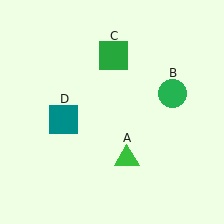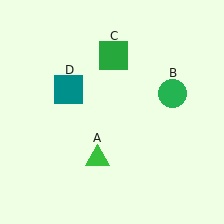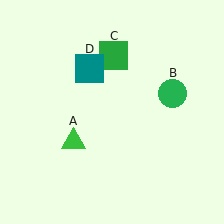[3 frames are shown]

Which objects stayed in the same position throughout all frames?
Green circle (object B) and green square (object C) remained stationary.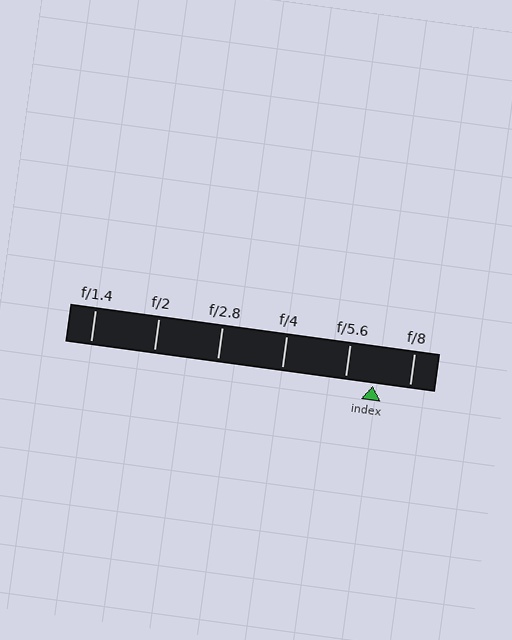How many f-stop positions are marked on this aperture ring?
There are 6 f-stop positions marked.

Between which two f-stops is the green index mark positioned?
The index mark is between f/5.6 and f/8.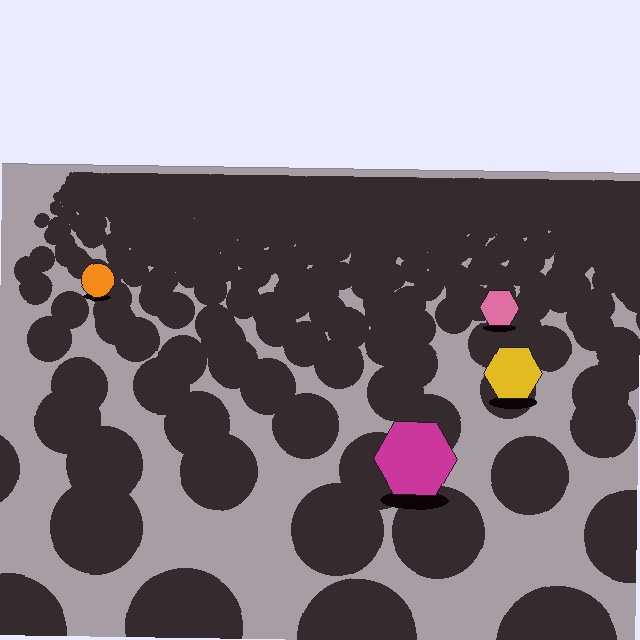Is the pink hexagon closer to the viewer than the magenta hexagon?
No. The magenta hexagon is closer — you can tell from the texture gradient: the ground texture is coarser near it.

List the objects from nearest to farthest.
From nearest to farthest: the magenta hexagon, the yellow hexagon, the pink hexagon, the orange circle.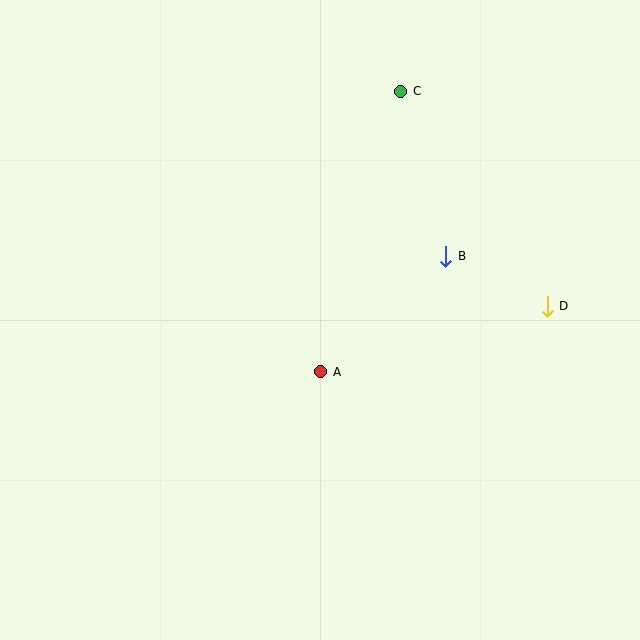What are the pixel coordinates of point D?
Point D is at (547, 306).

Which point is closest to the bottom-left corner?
Point A is closest to the bottom-left corner.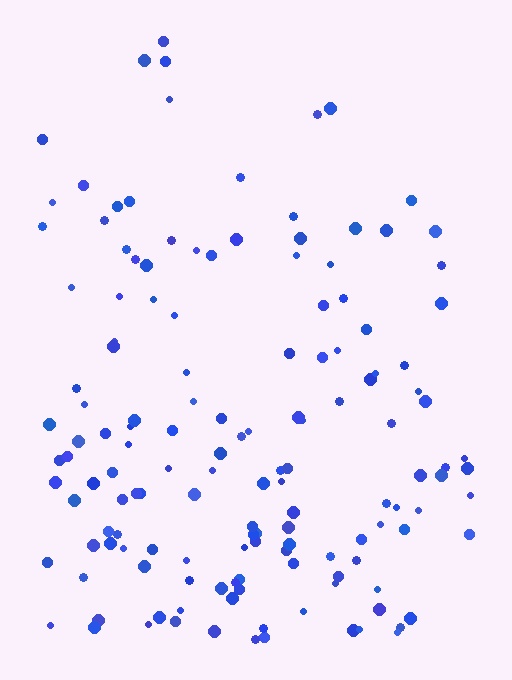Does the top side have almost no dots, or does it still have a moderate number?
Still a moderate number, just noticeably fewer than the bottom.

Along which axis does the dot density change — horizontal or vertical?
Vertical.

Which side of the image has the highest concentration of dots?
The bottom.